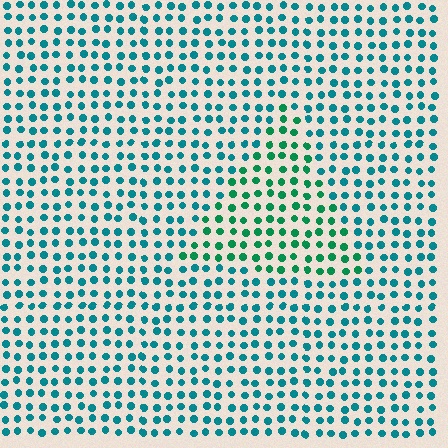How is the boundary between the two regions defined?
The boundary is defined purely by a slight shift in hue (about 32 degrees). Spacing, size, and orientation are identical on both sides.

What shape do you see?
I see a triangle.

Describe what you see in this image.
The image is filled with small teal elements in a uniform arrangement. A triangle-shaped region is visible where the elements are tinted to a slightly different hue, forming a subtle color boundary.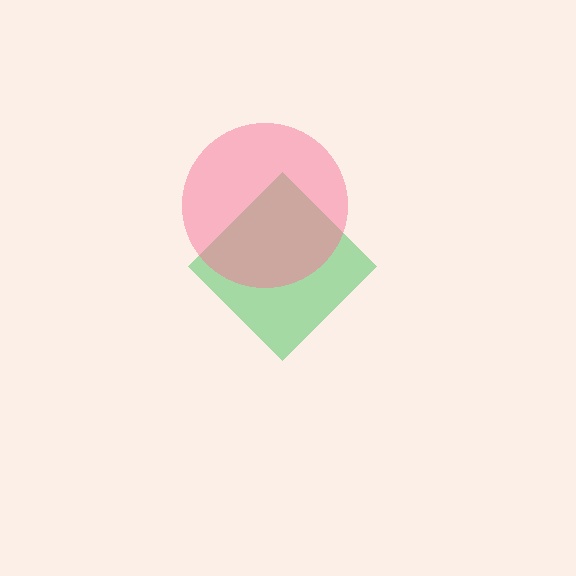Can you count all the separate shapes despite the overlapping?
Yes, there are 2 separate shapes.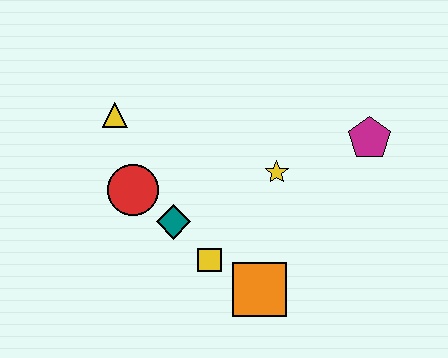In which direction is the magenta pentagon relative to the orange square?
The magenta pentagon is above the orange square.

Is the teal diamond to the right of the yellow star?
No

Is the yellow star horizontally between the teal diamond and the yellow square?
No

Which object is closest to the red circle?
The teal diamond is closest to the red circle.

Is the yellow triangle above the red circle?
Yes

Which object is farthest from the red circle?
The magenta pentagon is farthest from the red circle.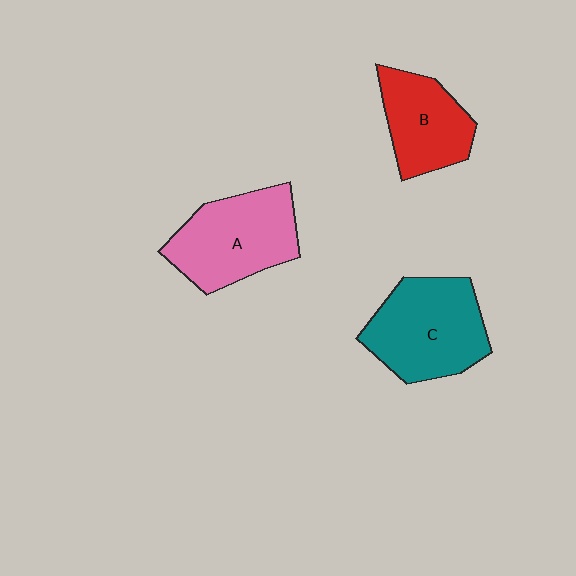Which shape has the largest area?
Shape C (teal).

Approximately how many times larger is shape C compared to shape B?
Approximately 1.4 times.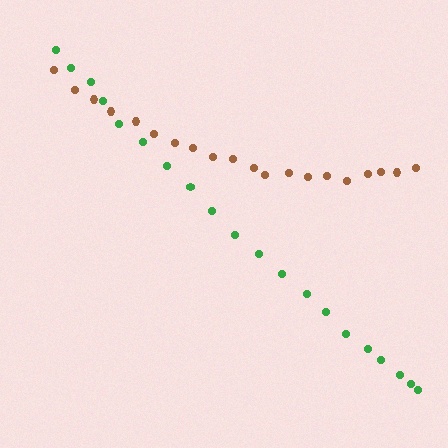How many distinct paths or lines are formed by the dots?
There are 2 distinct paths.